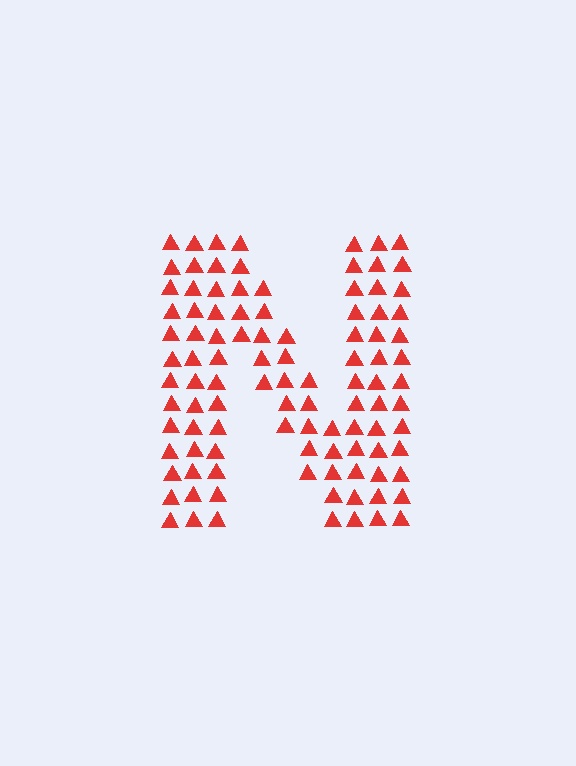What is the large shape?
The large shape is the letter N.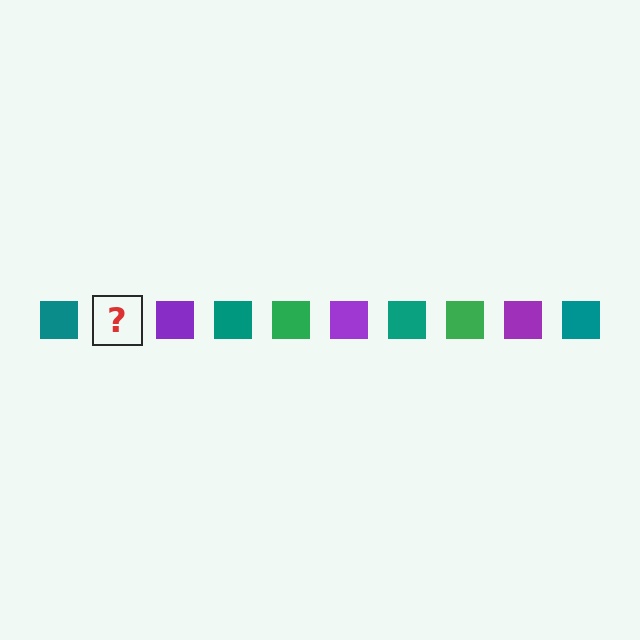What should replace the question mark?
The question mark should be replaced with a green square.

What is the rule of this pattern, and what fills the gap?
The rule is that the pattern cycles through teal, green, purple squares. The gap should be filled with a green square.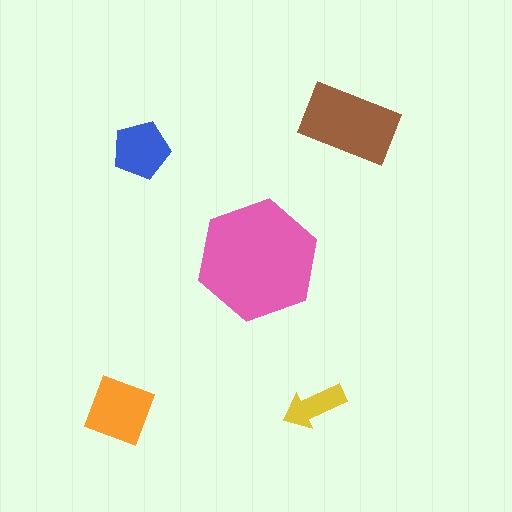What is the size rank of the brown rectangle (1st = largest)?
2nd.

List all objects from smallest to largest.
The yellow arrow, the blue pentagon, the orange square, the brown rectangle, the pink hexagon.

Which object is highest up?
The brown rectangle is topmost.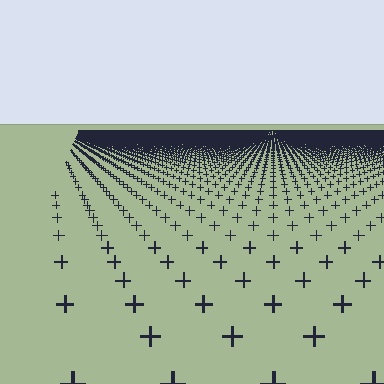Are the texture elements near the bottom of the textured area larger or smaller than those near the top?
Larger. Near the bottom, elements are closer to the viewer and appear at a bigger on-screen size.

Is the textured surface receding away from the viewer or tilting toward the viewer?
The surface is receding away from the viewer. Texture elements get smaller and denser toward the top.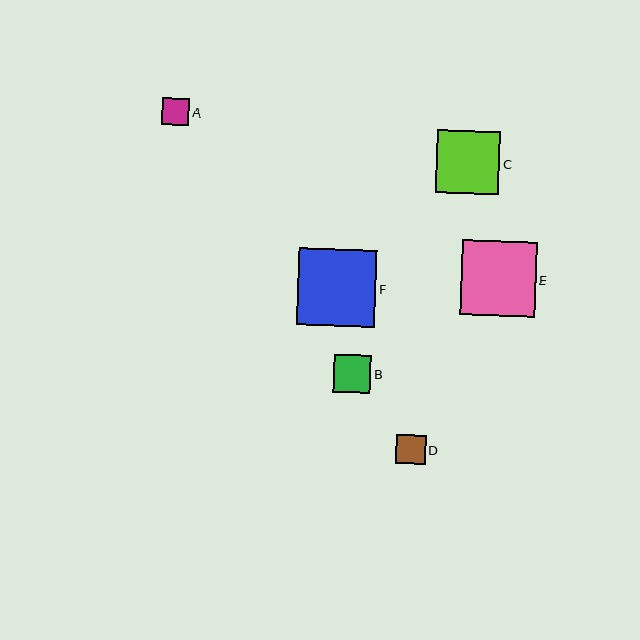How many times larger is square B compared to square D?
Square B is approximately 1.2 times the size of square D.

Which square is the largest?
Square F is the largest with a size of approximately 78 pixels.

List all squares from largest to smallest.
From largest to smallest: F, E, C, B, D, A.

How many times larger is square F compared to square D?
Square F is approximately 2.6 times the size of square D.